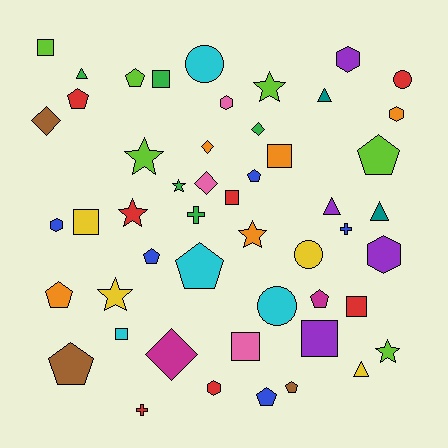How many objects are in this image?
There are 50 objects.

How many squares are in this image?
There are 9 squares.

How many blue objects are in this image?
There are 5 blue objects.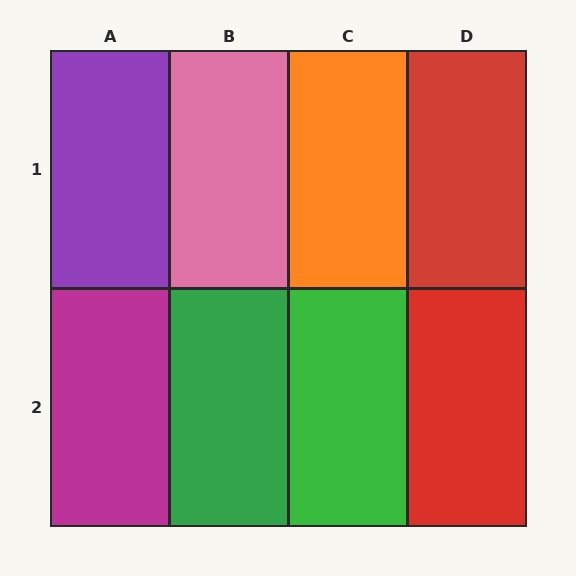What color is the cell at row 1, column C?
Orange.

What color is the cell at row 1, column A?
Purple.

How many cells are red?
2 cells are red.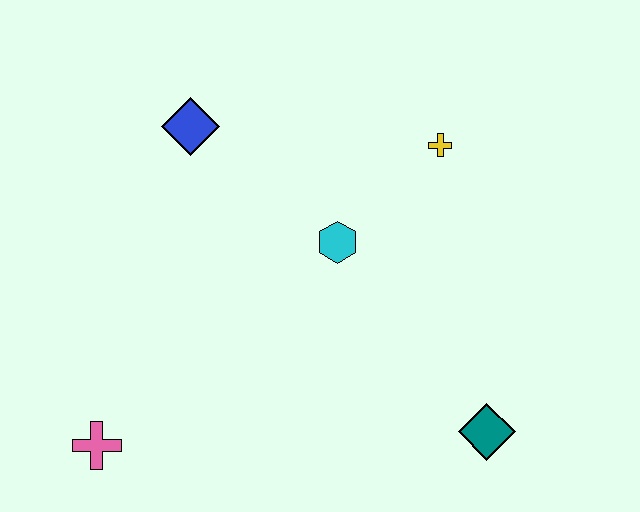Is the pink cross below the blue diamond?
Yes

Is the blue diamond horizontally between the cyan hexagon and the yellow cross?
No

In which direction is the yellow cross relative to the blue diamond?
The yellow cross is to the right of the blue diamond.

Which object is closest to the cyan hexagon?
The yellow cross is closest to the cyan hexagon.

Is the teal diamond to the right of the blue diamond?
Yes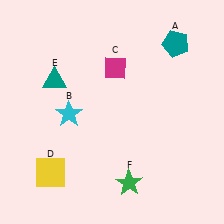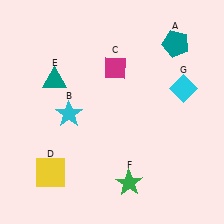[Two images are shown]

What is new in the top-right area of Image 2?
A cyan diamond (G) was added in the top-right area of Image 2.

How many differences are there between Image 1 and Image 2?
There is 1 difference between the two images.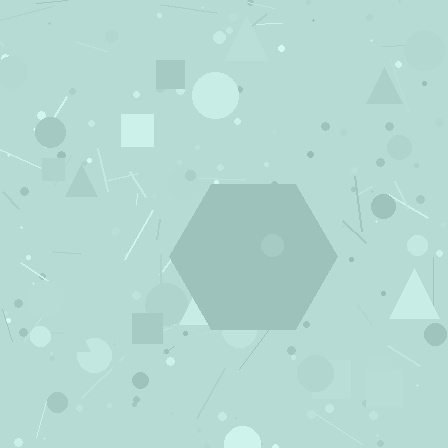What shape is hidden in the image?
A hexagon is hidden in the image.